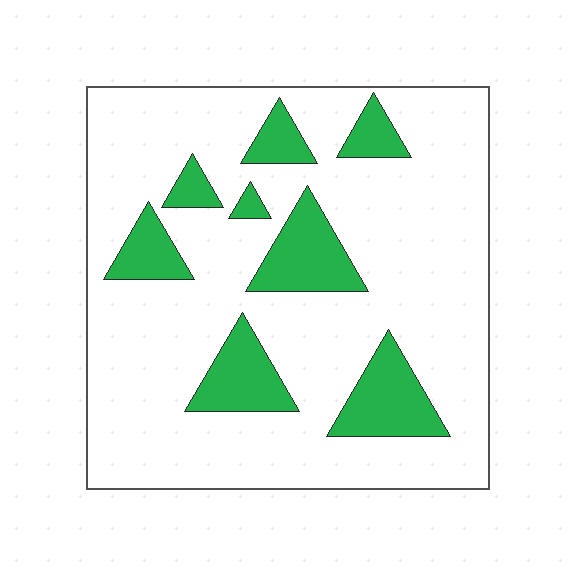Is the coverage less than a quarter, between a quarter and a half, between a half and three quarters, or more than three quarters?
Less than a quarter.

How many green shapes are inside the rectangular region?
8.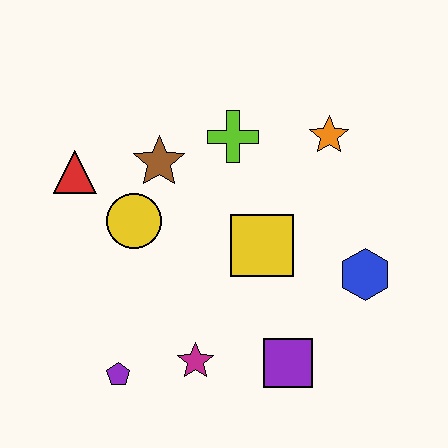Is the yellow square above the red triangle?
No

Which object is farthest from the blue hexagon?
The red triangle is farthest from the blue hexagon.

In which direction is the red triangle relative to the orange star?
The red triangle is to the left of the orange star.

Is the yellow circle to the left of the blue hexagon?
Yes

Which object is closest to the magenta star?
The purple pentagon is closest to the magenta star.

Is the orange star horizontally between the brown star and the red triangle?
No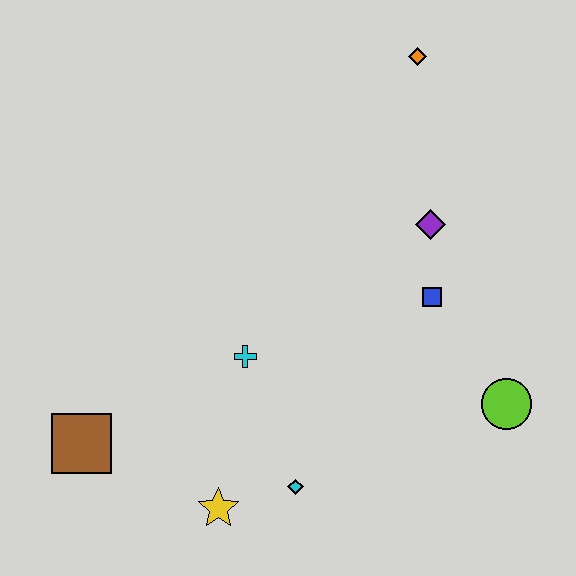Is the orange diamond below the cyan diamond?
No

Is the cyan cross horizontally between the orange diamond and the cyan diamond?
No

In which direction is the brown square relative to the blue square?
The brown square is to the left of the blue square.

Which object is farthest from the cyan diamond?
The orange diamond is farthest from the cyan diamond.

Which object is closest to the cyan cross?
The cyan diamond is closest to the cyan cross.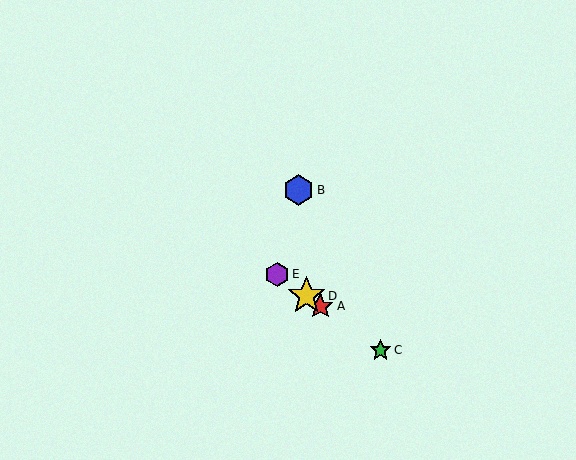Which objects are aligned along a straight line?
Objects A, C, D, E are aligned along a straight line.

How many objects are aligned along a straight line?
4 objects (A, C, D, E) are aligned along a straight line.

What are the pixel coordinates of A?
Object A is at (320, 306).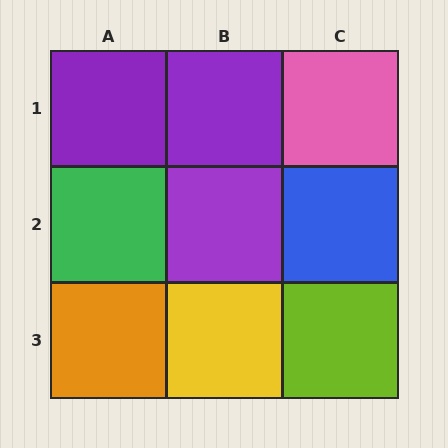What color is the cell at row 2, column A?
Green.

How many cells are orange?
1 cell is orange.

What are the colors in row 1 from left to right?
Purple, purple, pink.